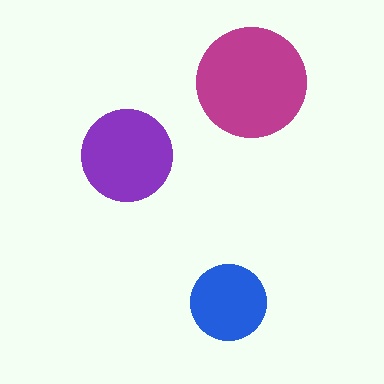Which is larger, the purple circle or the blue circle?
The purple one.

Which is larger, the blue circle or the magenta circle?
The magenta one.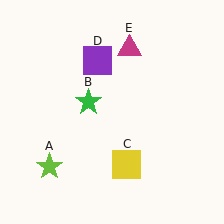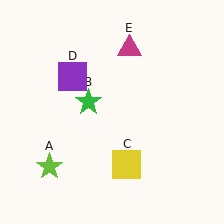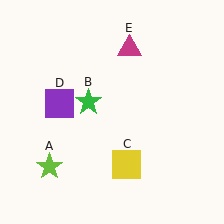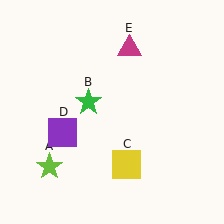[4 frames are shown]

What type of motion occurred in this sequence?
The purple square (object D) rotated counterclockwise around the center of the scene.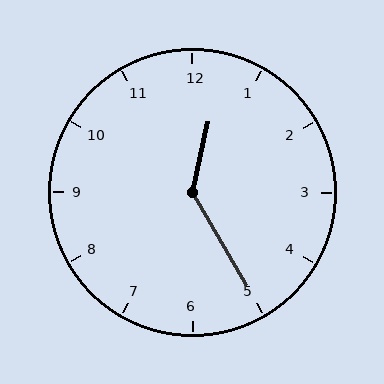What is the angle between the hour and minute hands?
Approximately 138 degrees.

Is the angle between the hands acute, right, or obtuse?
It is obtuse.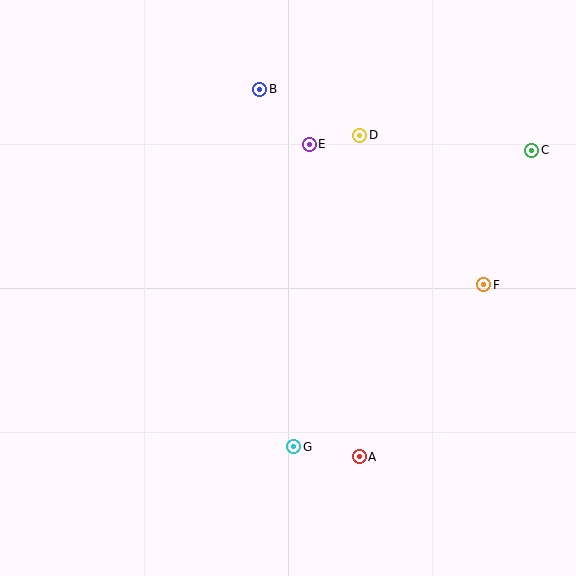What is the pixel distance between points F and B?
The distance between F and B is 298 pixels.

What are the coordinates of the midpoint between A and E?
The midpoint between A and E is at (334, 300).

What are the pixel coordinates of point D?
Point D is at (360, 135).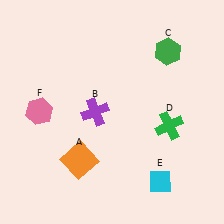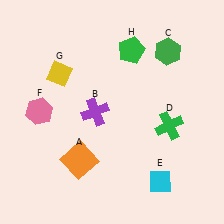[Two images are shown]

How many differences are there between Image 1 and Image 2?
There are 2 differences between the two images.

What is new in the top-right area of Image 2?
A green pentagon (H) was added in the top-right area of Image 2.